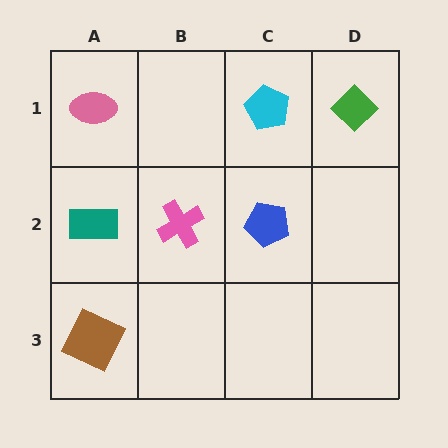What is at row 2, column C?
A blue pentagon.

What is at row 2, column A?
A teal rectangle.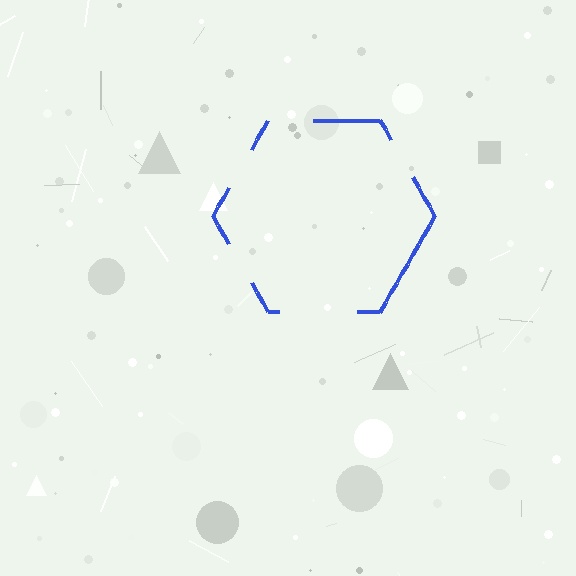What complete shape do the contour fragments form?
The contour fragments form a hexagon.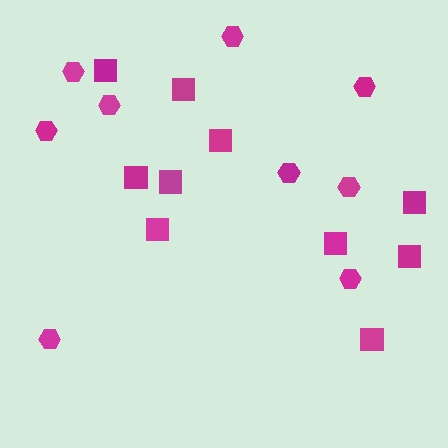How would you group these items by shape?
There are 2 groups: one group of squares (10) and one group of hexagons (9).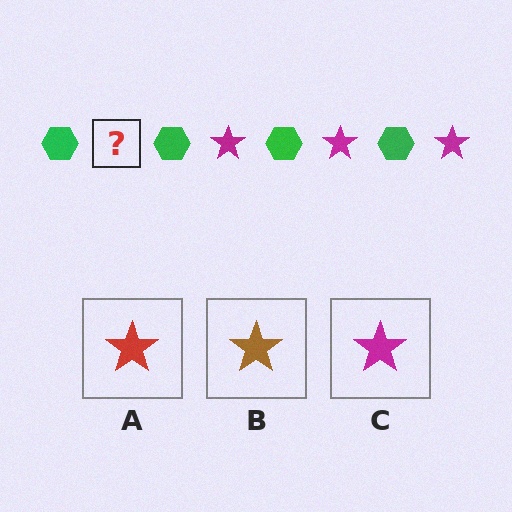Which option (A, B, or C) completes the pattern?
C.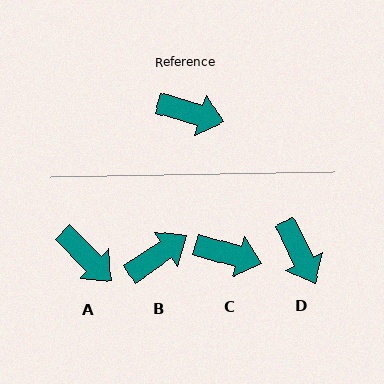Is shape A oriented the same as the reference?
No, it is off by about 28 degrees.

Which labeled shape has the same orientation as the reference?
C.